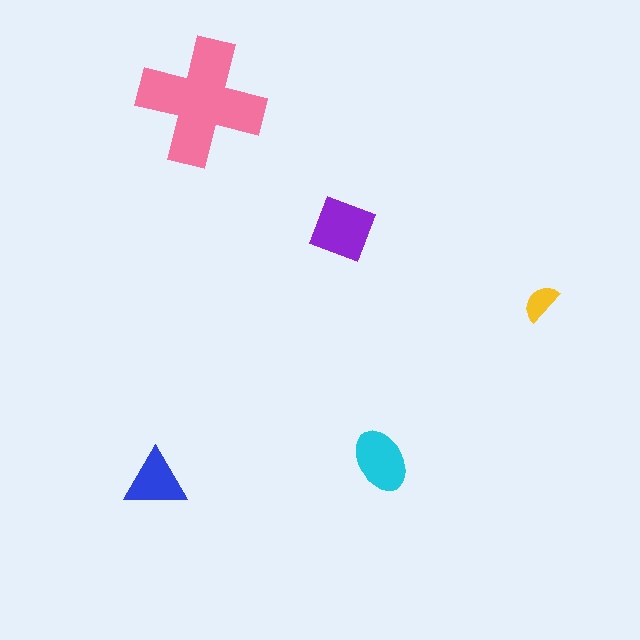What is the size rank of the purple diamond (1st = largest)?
2nd.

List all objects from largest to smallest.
The pink cross, the purple diamond, the cyan ellipse, the blue triangle, the yellow semicircle.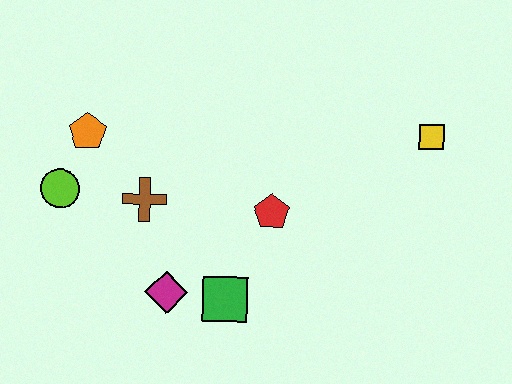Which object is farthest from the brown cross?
The yellow square is farthest from the brown cross.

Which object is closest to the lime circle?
The orange pentagon is closest to the lime circle.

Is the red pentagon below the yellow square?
Yes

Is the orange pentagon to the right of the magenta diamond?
No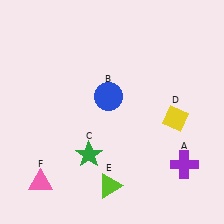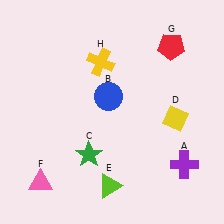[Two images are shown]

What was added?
A red pentagon (G), a yellow cross (H) were added in Image 2.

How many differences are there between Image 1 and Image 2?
There are 2 differences between the two images.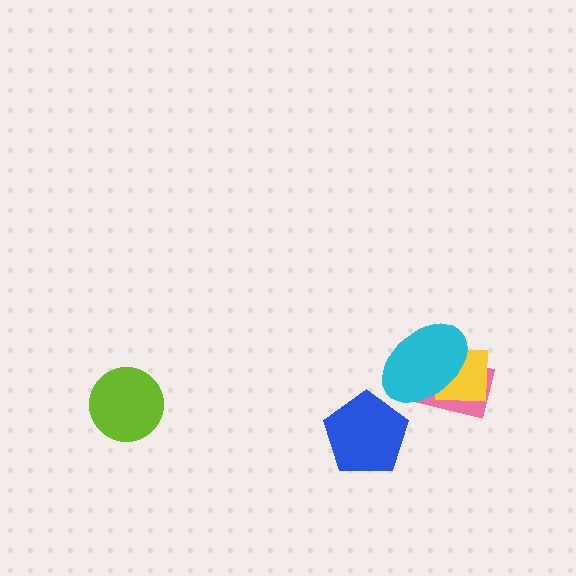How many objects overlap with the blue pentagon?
0 objects overlap with the blue pentagon.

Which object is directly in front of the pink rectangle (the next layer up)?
The yellow square is directly in front of the pink rectangle.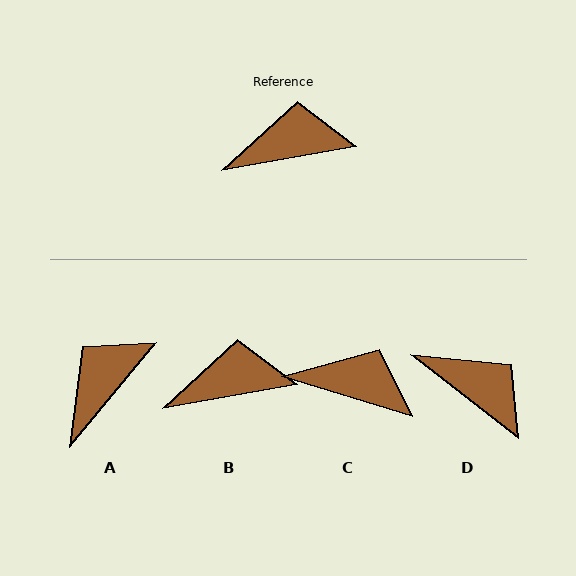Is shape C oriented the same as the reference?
No, it is off by about 27 degrees.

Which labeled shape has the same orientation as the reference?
B.